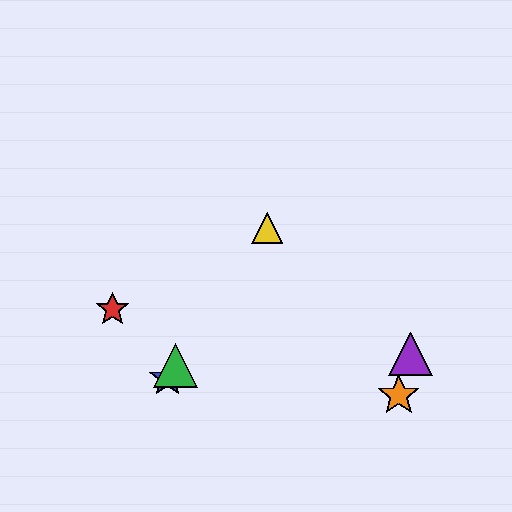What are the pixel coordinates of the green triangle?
The green triangle is at (176, 365).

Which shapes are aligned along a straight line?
The blue star, the green triangle, the yellow triangle are aligned along a straight line.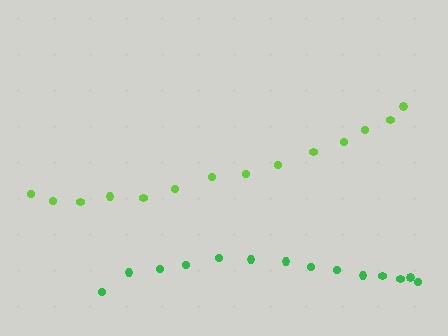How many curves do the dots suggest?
There are 2 distinct paths.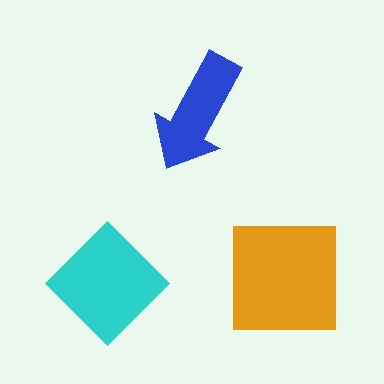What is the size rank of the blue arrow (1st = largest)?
3rd.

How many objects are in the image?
There are 3 objects in the image.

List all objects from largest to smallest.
The orange square, the cyan diamond, the blue arrow.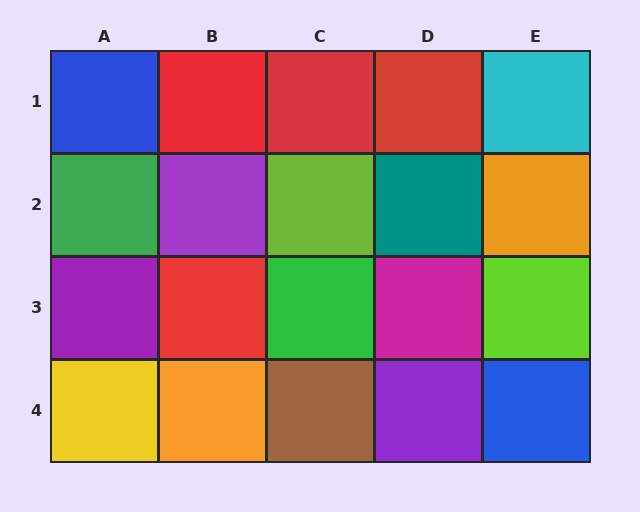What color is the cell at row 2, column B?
Purple.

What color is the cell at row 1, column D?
Red.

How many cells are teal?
1 cell is teal.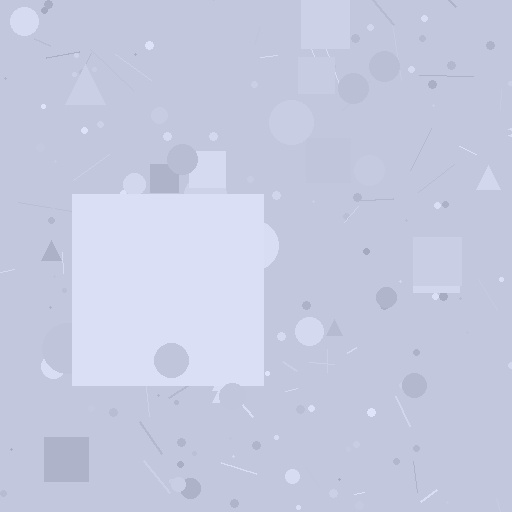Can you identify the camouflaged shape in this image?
The camouflaged shape is a square.